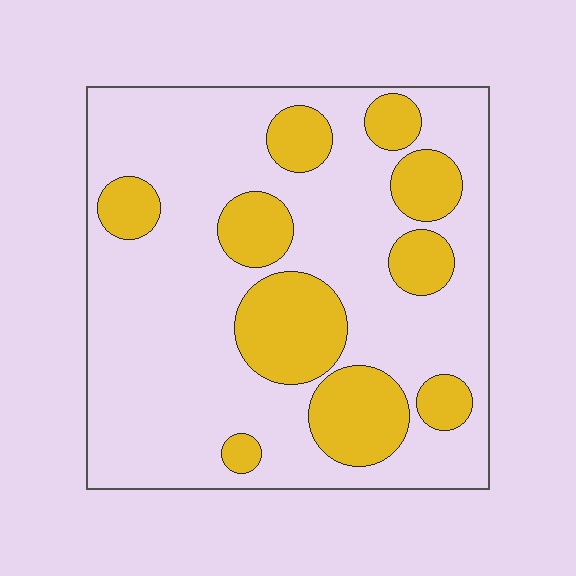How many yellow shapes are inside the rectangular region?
10.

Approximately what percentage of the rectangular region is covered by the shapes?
Approximately 25%.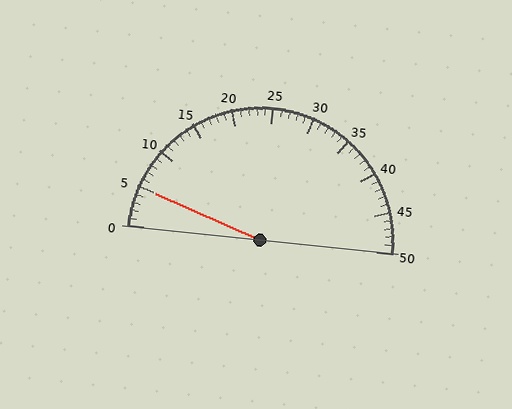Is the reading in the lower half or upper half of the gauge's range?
The reading is in the lower half of the range (0 to 50).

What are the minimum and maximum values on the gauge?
The gauge ranges from 0 to 50.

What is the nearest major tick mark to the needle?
The nearest major tick mark is 5.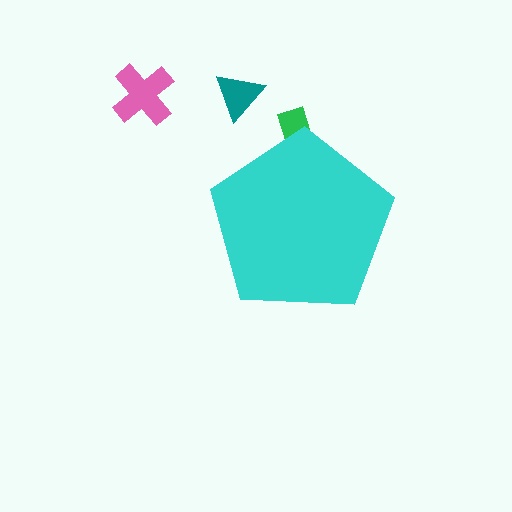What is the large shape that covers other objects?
A cyan pentagon.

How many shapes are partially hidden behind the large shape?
1 shape is partially hidden.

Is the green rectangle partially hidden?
Yes, the green rectangle is partially hidden behind the cyan pentagon.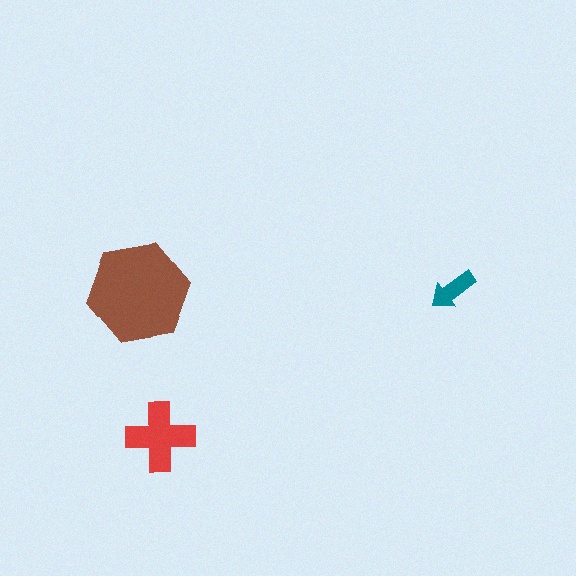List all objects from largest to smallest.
The brown hexagon, the red cross, the teal arrow.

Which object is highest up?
The brown hexagon is topmost.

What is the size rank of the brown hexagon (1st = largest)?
1st.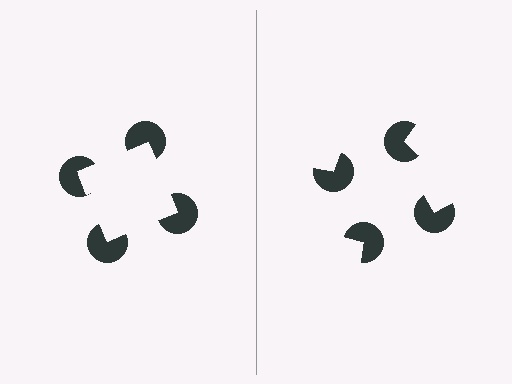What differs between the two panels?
The pac-man discs are positioned identically on both sides; only the wedge orientations differ. On the left they align to a square; on the right they are misaligned.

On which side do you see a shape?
An illusory square appears on the left side. On the right side the wedge cuts are rotated, so no coherent shape forms.